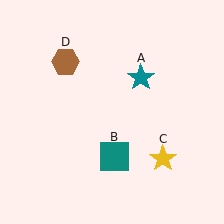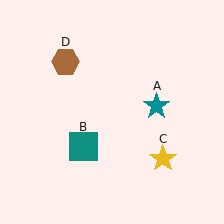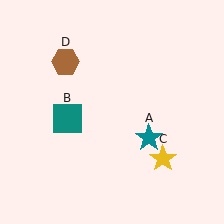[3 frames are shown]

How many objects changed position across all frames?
2 objects changed position: teal star (object A), teal square (object B).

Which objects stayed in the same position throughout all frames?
Yellow star (object C) and brown hexagon (object D) remained stationary.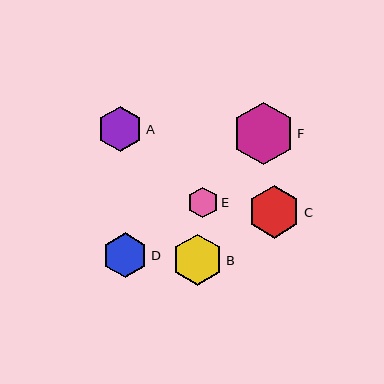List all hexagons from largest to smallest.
From largest to smallest: F, C, B, A, D, E.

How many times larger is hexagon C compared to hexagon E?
Hexagon C is approximately 1.7 times the size of hexagon E.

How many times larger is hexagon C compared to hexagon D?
Hexagon C is approximately 1.2 times the size of hexagon D.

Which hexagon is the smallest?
Hexagon E is the smallest with a size of approximately 31 pixels.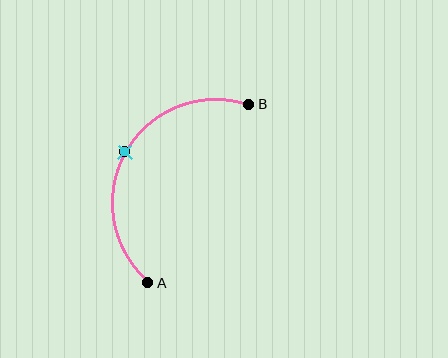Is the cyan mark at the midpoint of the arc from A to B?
Yes. The cyan mark lies on the arc at equal arc-length from both A and B — it is the arc midpoint.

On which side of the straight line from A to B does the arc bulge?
The arc bulges to the left of the straight line connecting A and B.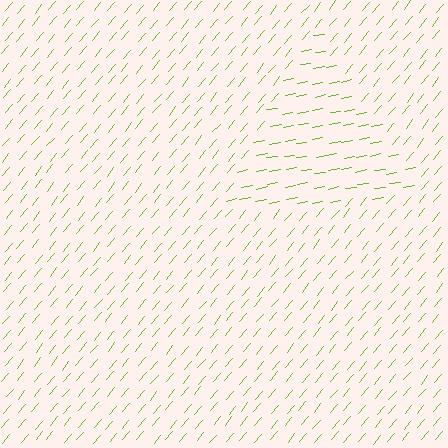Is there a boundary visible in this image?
Yes, there is a texture boundary formed by a change in line orientation.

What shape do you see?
I see a triangle.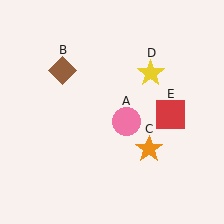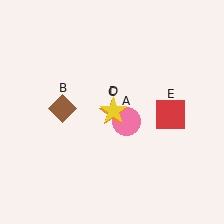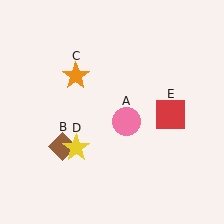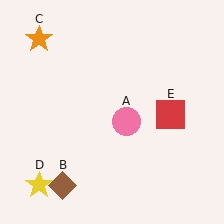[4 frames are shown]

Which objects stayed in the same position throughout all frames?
Pink circle (object A) and red square (object E) remained stationary.